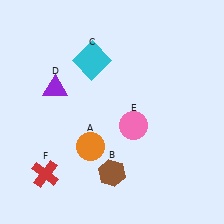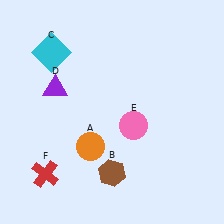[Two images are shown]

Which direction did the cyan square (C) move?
The cyan square (C) moved left.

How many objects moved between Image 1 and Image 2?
1 object moved between the two images.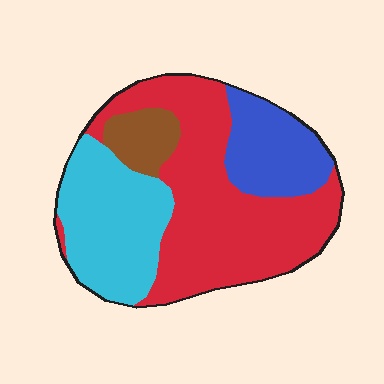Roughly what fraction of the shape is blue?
Blue takes up less than a quarter of the shape.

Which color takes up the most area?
Red, at roughly 50%.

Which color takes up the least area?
Brown, at roughly 10%.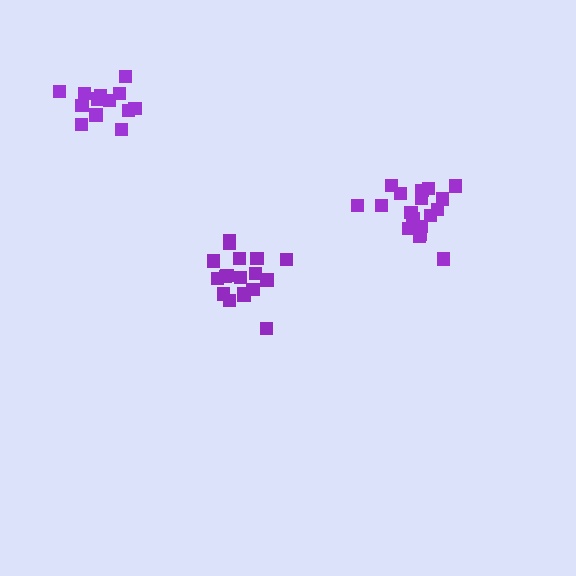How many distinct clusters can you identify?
There are 3 distinct clusters.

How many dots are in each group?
Group 1: 18 dots, Group 2: 18 dots, Group 3: 13 dots (49 total).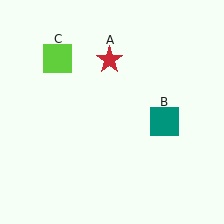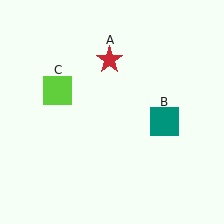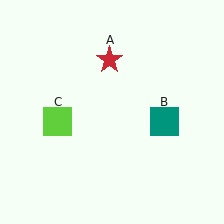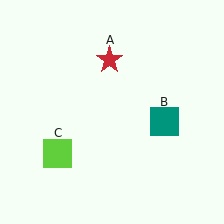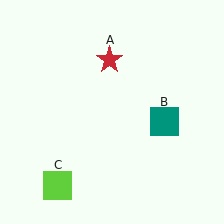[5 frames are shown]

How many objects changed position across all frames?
1 object changed position: lime square (object C).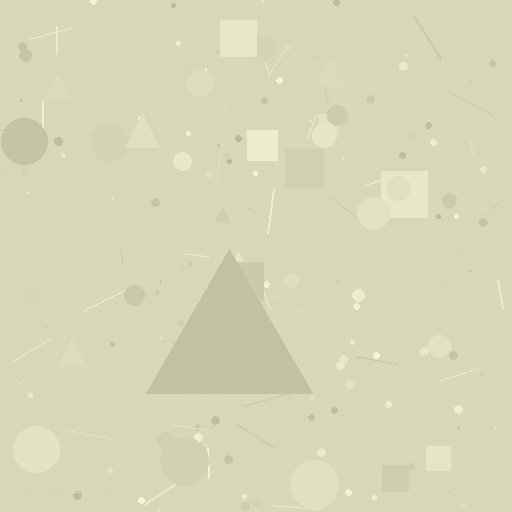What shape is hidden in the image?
A triangle is hidden in the image.